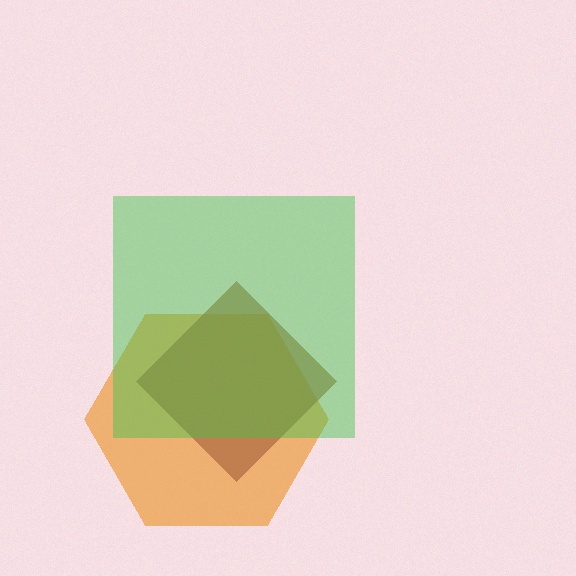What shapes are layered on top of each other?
The layered shapes are: an orange hexagon, a brown diamond, a green square.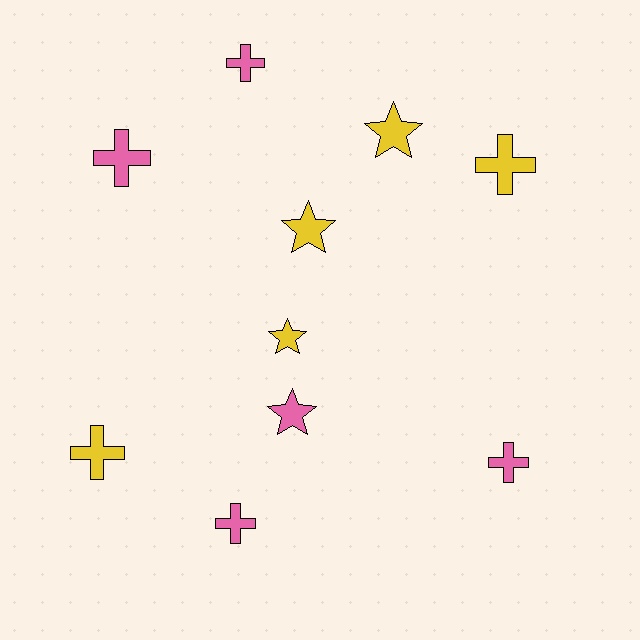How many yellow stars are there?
There are 3 yellow stars.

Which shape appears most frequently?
Cross, with 6 objects.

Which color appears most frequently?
Pink, with 5 objects.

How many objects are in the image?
There are 10 objects.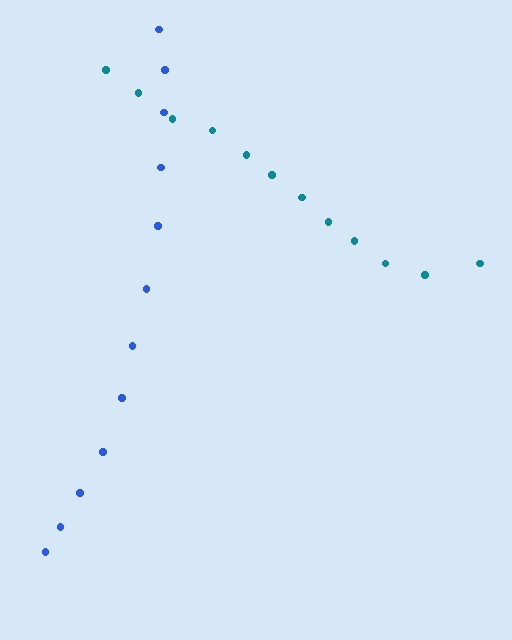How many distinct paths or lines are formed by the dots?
There are 2 distinct paths.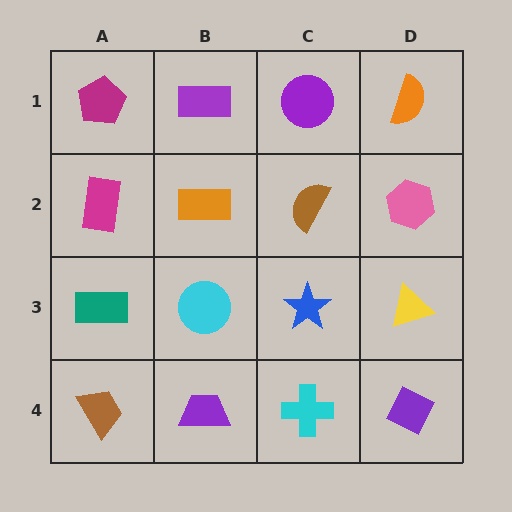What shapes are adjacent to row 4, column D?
A yellow triangle (row 3, column D), a cyan cross (row 4, column C).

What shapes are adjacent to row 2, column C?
A purple circle (row 1, column C), a blue star (row 3, column C), an orange rectangle (row 2, column B), a pink hexagon (row 2, column D).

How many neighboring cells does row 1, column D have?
2.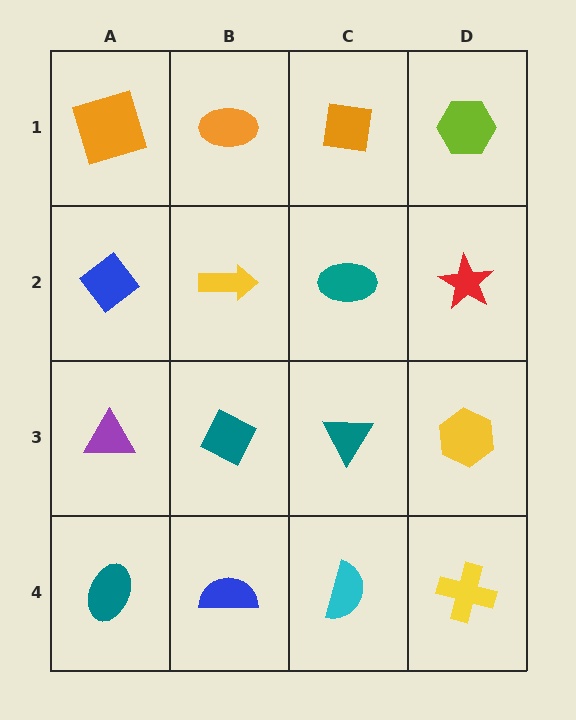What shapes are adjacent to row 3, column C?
A teal ellipse (row 2, column C), a cyan semicircle (row 4, column C), a teal diamond (row 3, column B), a yellow hexagon (row 3, column D).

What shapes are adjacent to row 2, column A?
An orange square (row 1, column A), a purple triangle (row 3, column A), a yellow arrow (row 2, column B).